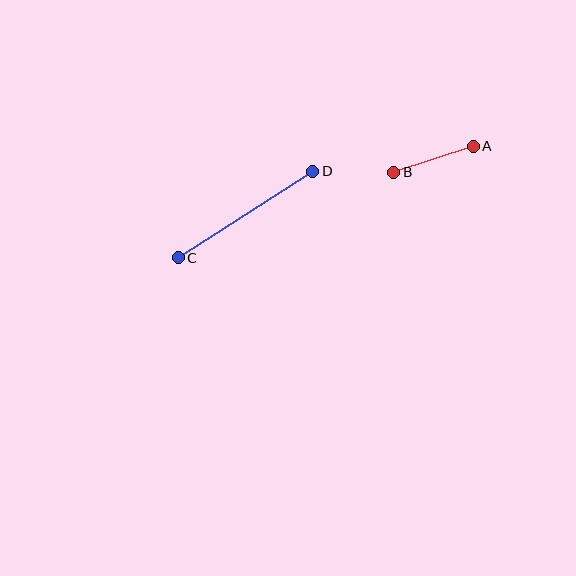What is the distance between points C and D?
The distance is approximately 160 pixels.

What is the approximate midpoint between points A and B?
The midpoint is at approximately (434, 159) pixels.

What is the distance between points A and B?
The distance is approximately 83 pixels.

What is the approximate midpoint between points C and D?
The midpoint is at approximately (246, 214) pixels.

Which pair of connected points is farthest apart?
Points C and D are farthest apart.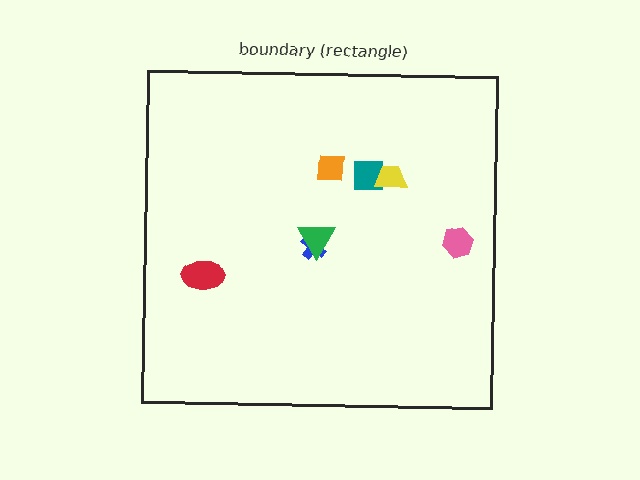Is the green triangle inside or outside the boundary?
Inside.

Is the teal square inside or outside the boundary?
Inside.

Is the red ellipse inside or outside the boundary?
Inside.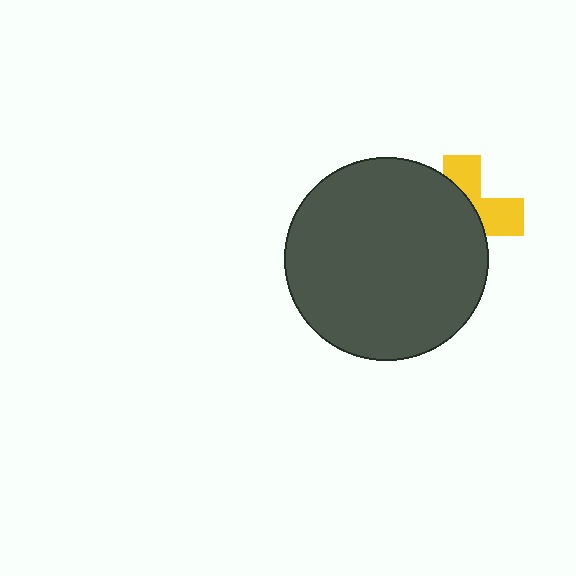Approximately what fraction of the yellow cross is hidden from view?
Roughly 63% of the yellow cross is hidden behind the dark gray circle.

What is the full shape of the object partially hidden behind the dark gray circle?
The partially hidden object is a yellow cross.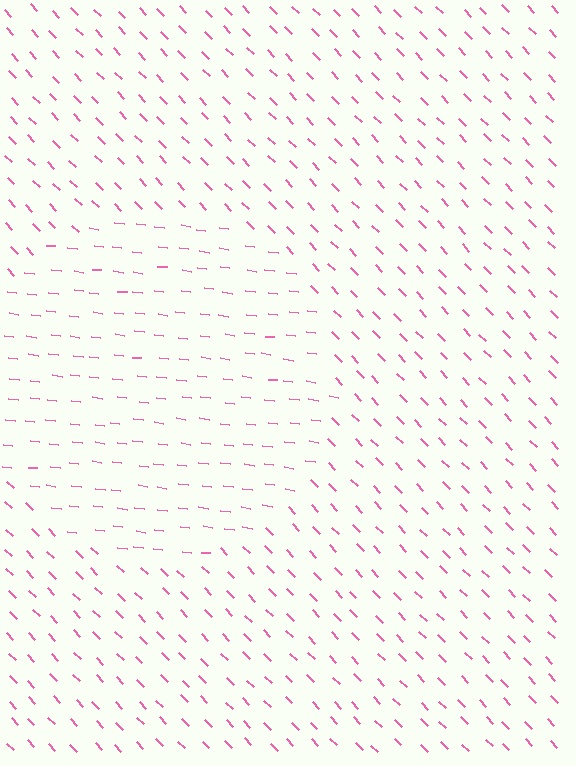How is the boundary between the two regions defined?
The boundary is defined purely by a change in line orientation (approximately 38 degrees difference). All lines are the same color and thickness.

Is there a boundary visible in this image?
Yes, there is a texture boundary formed by a change in line orientation.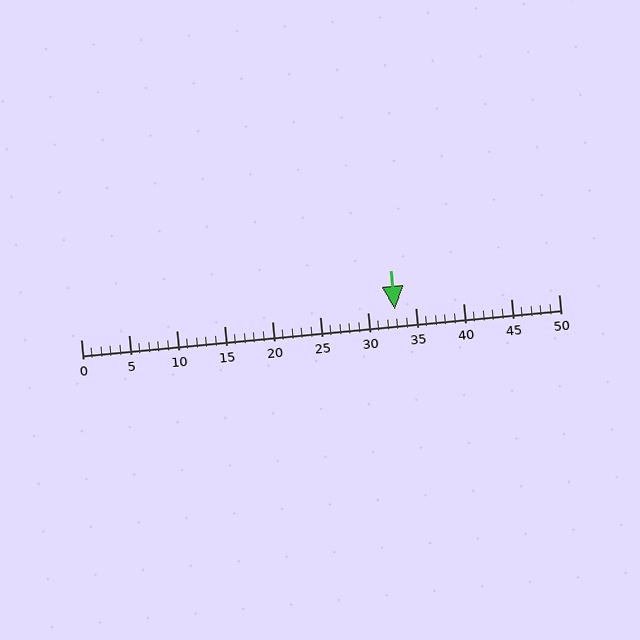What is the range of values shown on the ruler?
The ruler shows values from 0 to 50.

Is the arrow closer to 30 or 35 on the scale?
The arrow is closer to 35.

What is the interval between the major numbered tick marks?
The major tick marks are spaced 5 units apart.